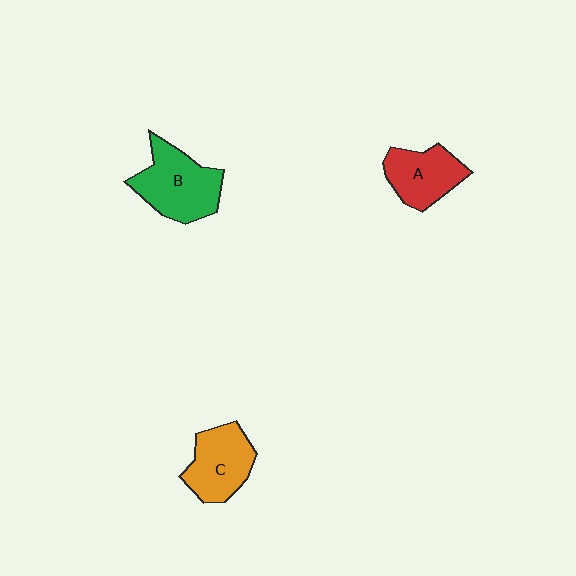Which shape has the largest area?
Shape B (green).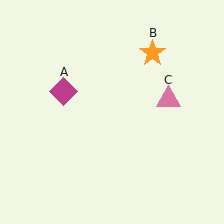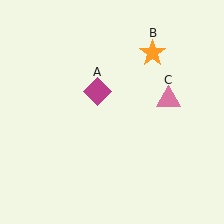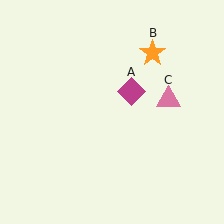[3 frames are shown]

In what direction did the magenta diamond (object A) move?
The magenta diamond (object A) moved right.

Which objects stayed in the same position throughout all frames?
Orange star (object B) and pink triangle (object C) remained stationary.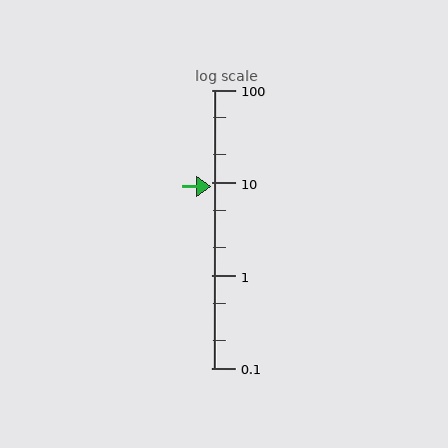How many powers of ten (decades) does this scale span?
The scale spans 3 decades, from 0.1 to 100.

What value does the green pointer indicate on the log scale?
The pointer indicates approximately 9.1.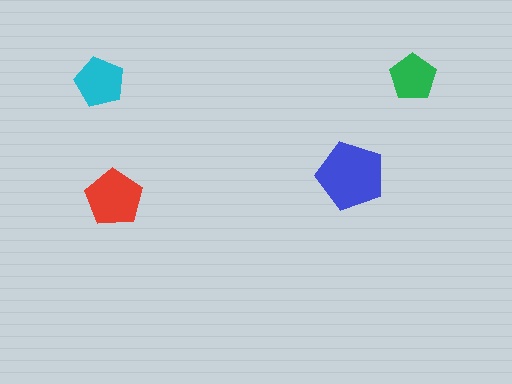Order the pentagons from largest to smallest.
the blue one, the red one, the cyan one, the green one.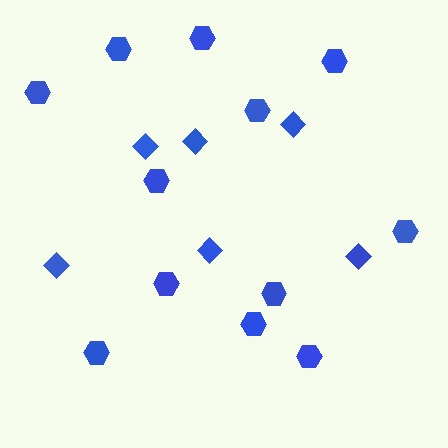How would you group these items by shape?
There are 2 groups: one group of hexagons (12) and one group of diamonds (6).